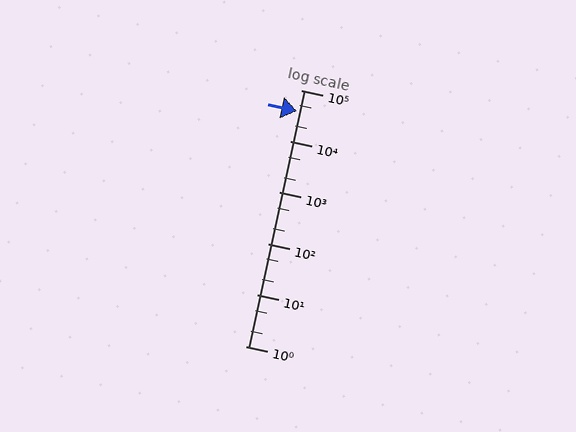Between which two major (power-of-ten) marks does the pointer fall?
The pointer is between 10000 and 100000.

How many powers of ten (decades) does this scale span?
The scale spans 5 decades, from 1 to 100000.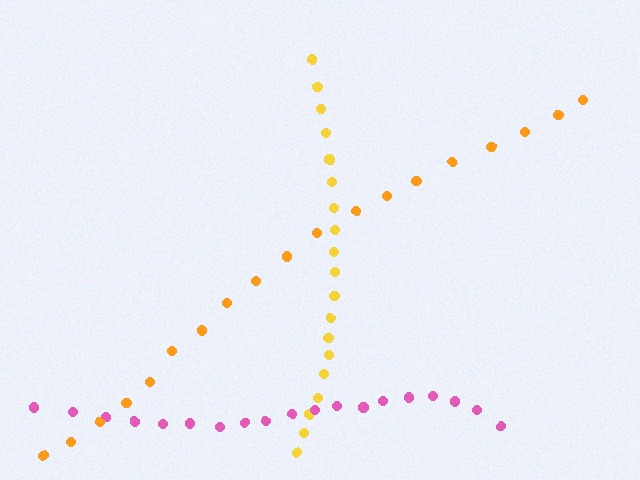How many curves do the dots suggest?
There are 3 distinct paths.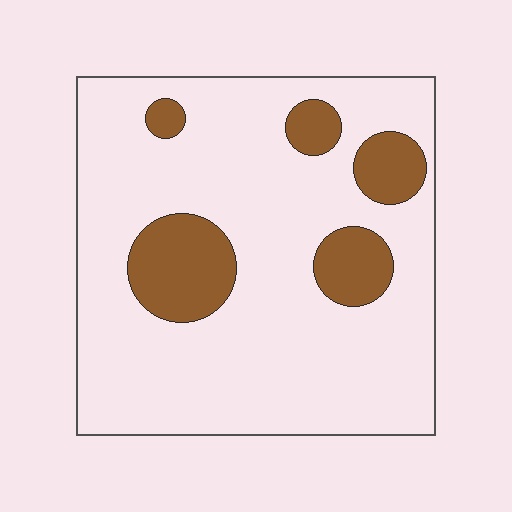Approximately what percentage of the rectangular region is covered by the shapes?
Approximately 20%.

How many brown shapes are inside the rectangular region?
5.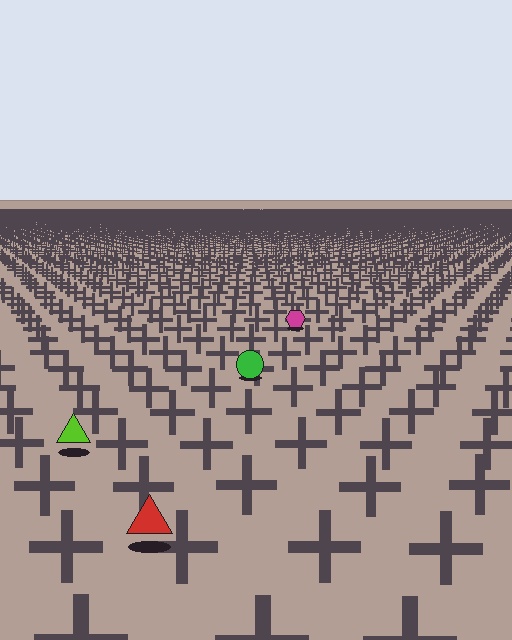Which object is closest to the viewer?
The red triangle is closest. The texture marks near it are larger and more spread out.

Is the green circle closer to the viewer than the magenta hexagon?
Yes. The green circle is closer — you can tell from the texture gradient: the ground texture is coarser near it.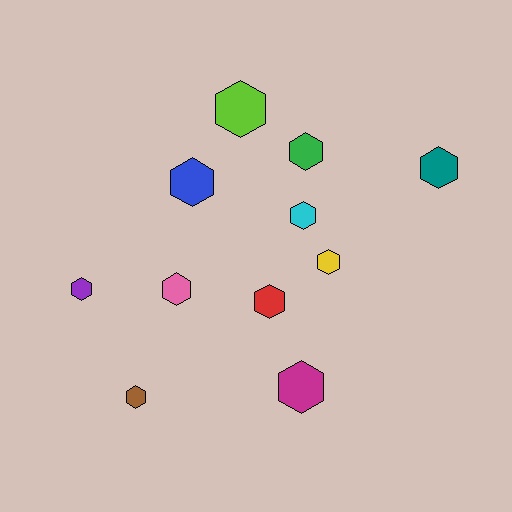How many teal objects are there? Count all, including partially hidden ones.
There is 1 teal object.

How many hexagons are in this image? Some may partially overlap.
There are 11 hexagons.